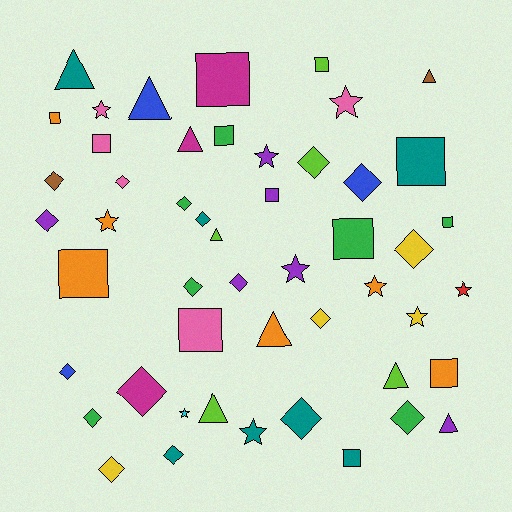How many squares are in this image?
There are 13 squares.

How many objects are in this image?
There are 50 objects.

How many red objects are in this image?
There is 1 red object.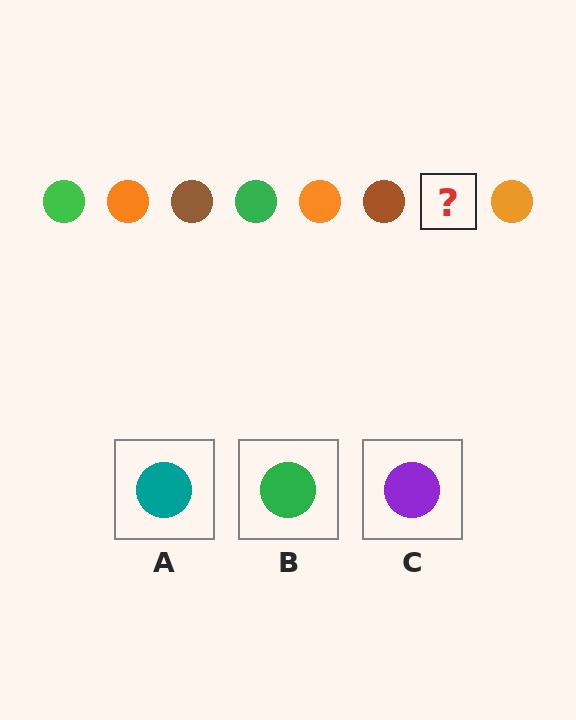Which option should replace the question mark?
Option B.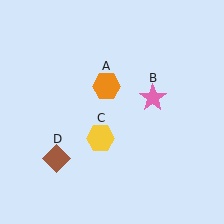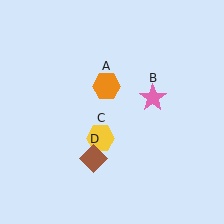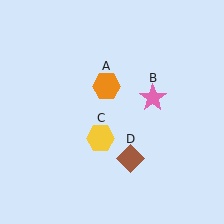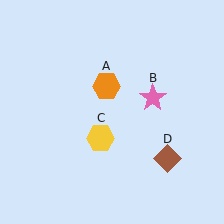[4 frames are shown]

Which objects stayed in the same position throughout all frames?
Orange hexagon (object A) and pink star (object B) and yellow hexagon (object C) remained stationary.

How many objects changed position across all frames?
1 object changed position: brown diamond (object D).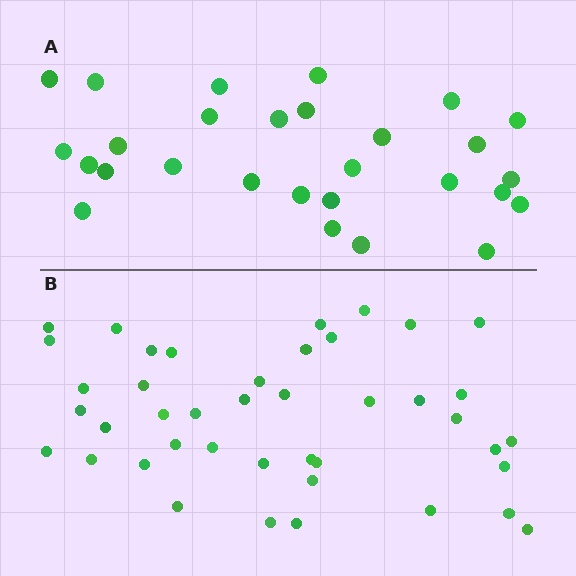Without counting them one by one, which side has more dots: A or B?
Region B (the bottom region) has more dots.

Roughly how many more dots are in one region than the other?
Region B has approximately 15 more dots than region A.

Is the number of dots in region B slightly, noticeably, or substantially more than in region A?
Region B has substantially more. The ratio is roughly 1.5 to 1.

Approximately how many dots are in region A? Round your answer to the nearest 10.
About 30 dots. (The exact count is 28, which rounds to 30.)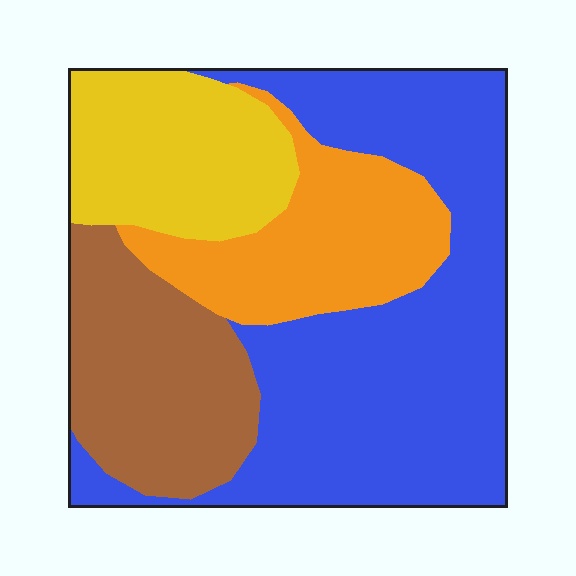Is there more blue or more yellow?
Blue.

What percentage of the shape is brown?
Brown covers around 20% of the shape.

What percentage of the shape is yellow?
Yellow covers around 15% of the shape.